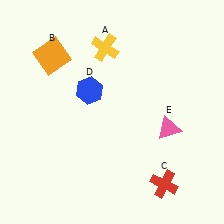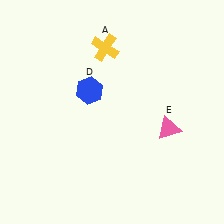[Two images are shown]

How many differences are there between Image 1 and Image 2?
There are 2 differences between the two images.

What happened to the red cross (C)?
The red cross (C) was removed in Image 2. It was in the bottom-right area of Image 1.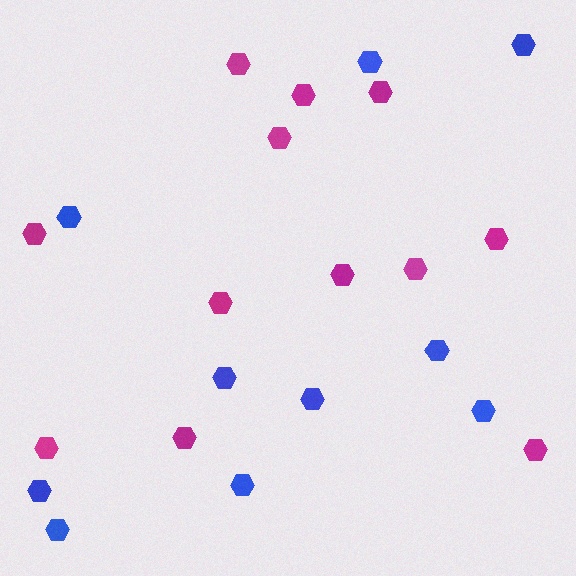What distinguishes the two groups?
There are 2 groups: one group of magenta hexagons (12) and one group of blue hexagons (10).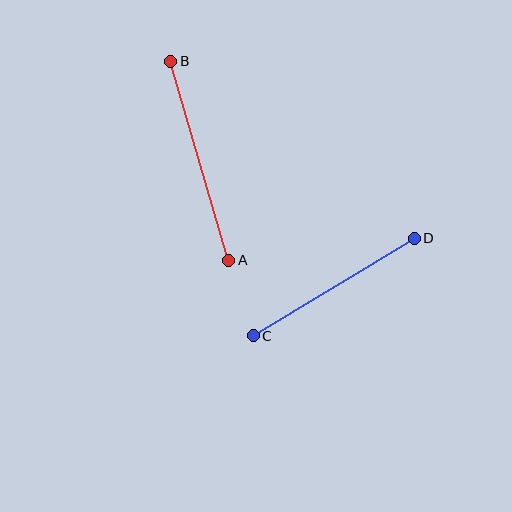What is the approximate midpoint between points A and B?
The midpoint is at approximately (200, 161) pixels.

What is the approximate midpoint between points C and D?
The midpoint is at approximately (334, 287) pixels.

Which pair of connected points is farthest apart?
Points A and B are farthest apart.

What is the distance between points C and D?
The distance is approximately 189 pixels.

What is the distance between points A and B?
The distance is approximately 207 pixels.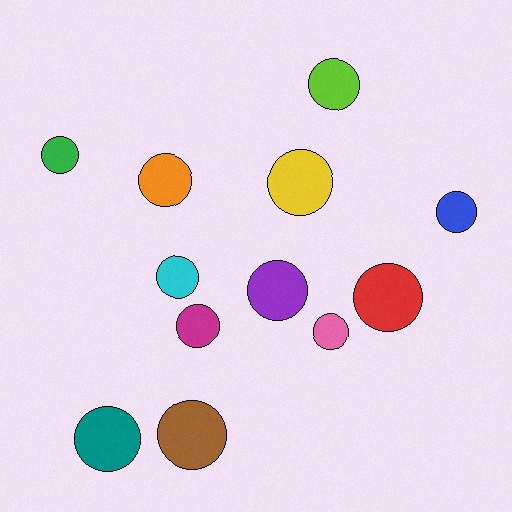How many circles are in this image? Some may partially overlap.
There are 12 circles.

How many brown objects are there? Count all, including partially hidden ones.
There is 1 brown object.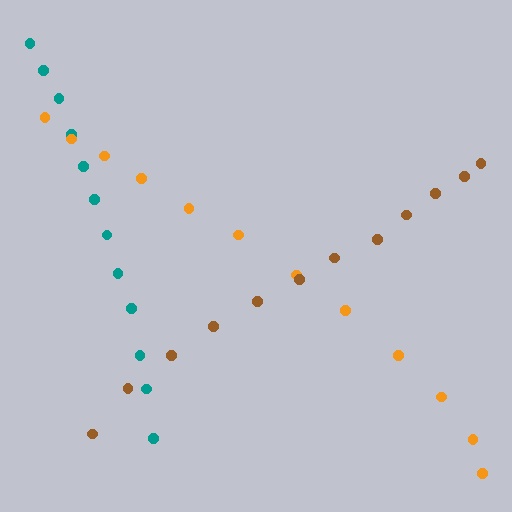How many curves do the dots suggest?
There are 3 distinct paths.